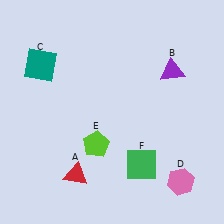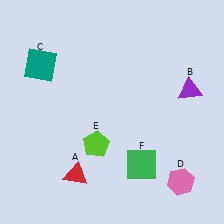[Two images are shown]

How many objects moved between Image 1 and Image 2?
1 object moved between the two images.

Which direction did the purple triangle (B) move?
The purple triangle (B) moved down.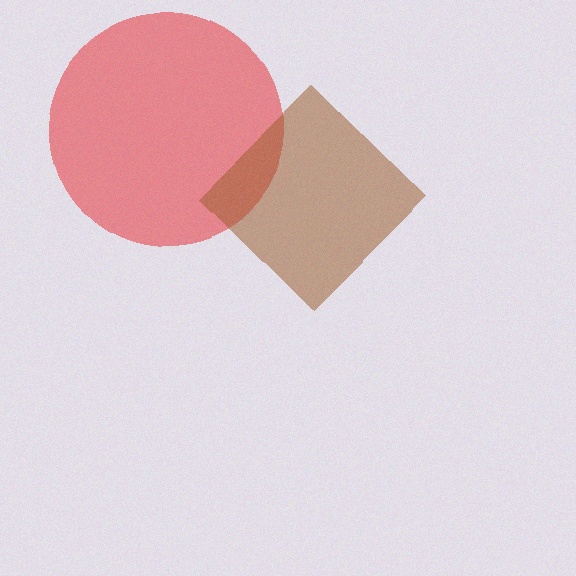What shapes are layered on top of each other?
The layered shapes are: a red circle, a brown diamond.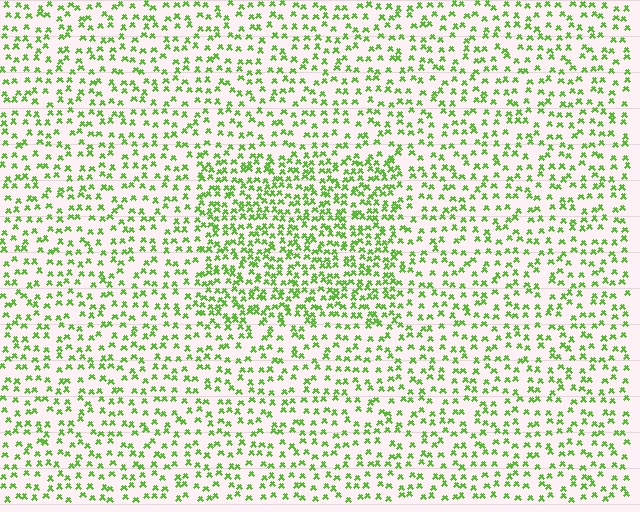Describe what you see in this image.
The image contains small lime elements arranged at two different densities. A rectangle-shaped region is visible where the elements are more densely packed than the surrounding area.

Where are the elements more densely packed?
The elements are more densely packed inside the rectangle boundary.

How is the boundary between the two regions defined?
The boundary is defined by a change in element density (approximately 1.8x ratio). All elements are the same color, size, and shape.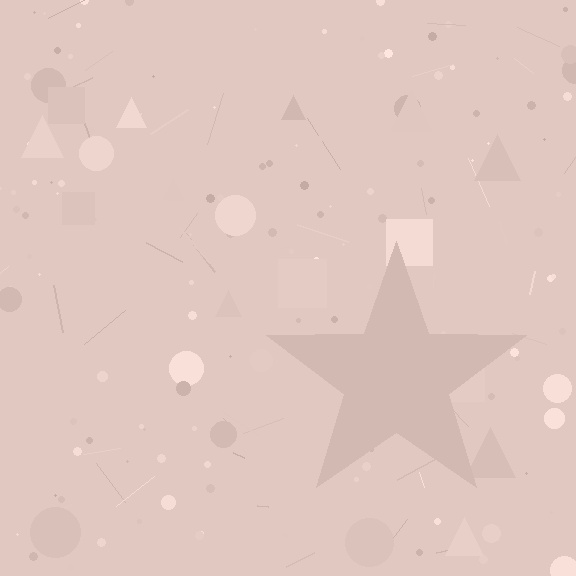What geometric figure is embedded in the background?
A star is embedded in the background.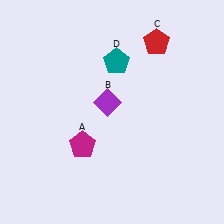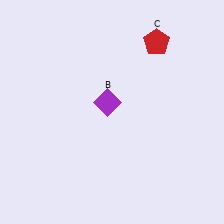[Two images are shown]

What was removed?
The teal pentagon (D), the magenta pentagon (A) were removed in Image 2.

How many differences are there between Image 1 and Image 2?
There are 2 differences between the two images.